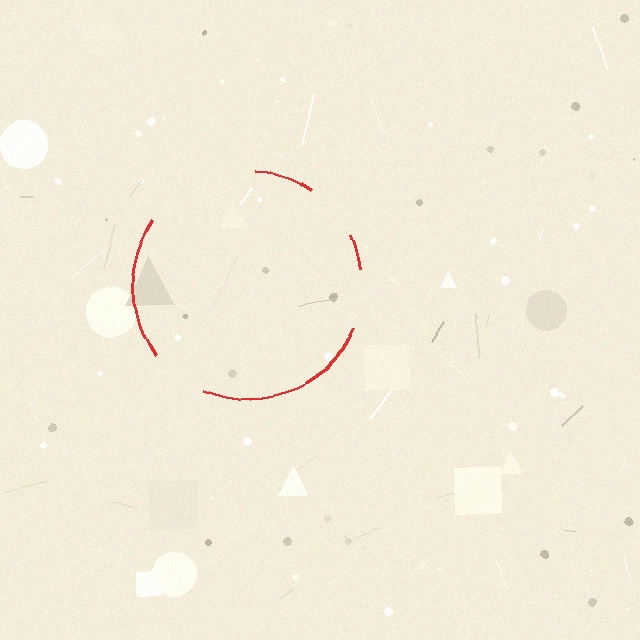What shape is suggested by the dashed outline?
The dashed outline suggests a circle.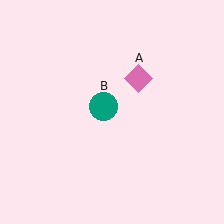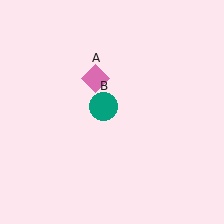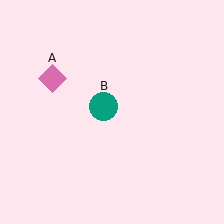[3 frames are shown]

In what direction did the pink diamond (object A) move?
The pink diamond (object A) moved left.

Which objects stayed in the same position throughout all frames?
Teal circle (object B) remained stationary.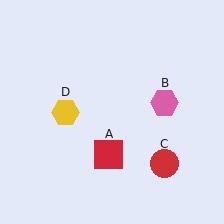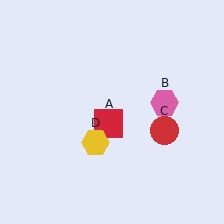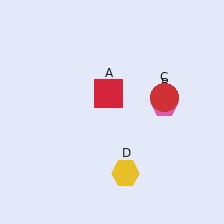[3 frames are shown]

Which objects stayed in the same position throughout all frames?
Pink hexagon (object B) remained stationary.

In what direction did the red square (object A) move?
The red square (object A) moved up.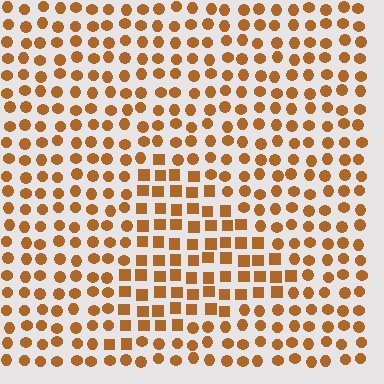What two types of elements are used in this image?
The image uses squares inside the triangle region and circles outside it.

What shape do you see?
I see a triangle.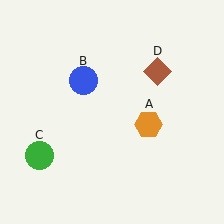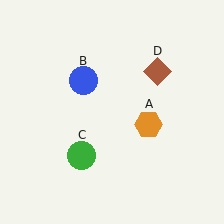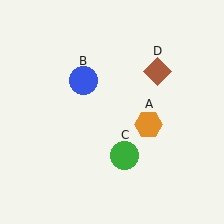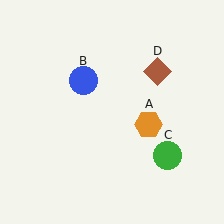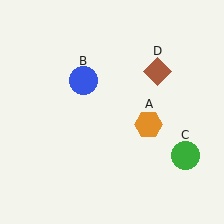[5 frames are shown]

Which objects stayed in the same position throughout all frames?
Orange hexagon (object A) and blue circle (object B) and brown diamond (object D) remained stationary.